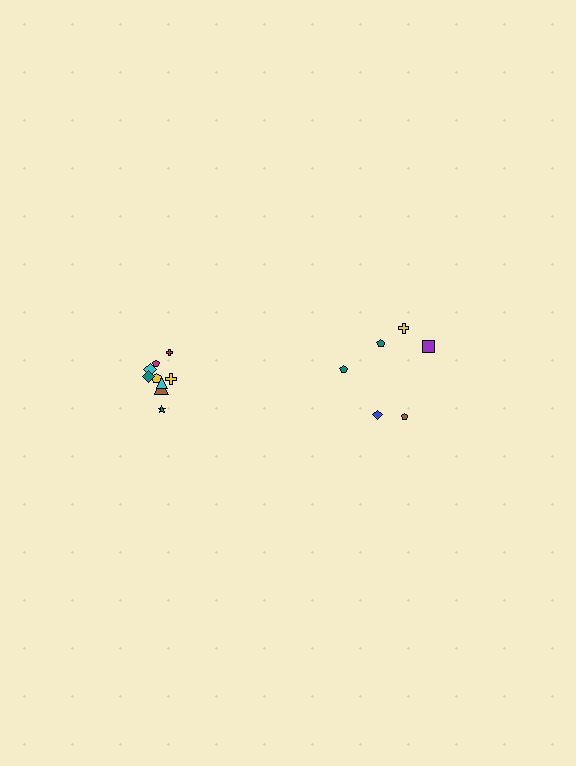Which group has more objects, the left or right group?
The left group.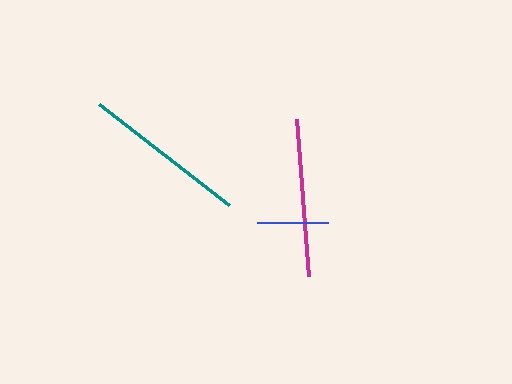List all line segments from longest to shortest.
From longest to shortest: teal, magenta, blue.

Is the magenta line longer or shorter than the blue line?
The magenta line is longer than the blue line.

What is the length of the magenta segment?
The magenta segment is approximately 158 pixels long.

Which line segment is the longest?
The teal line is the longest at approximately 165 pixels.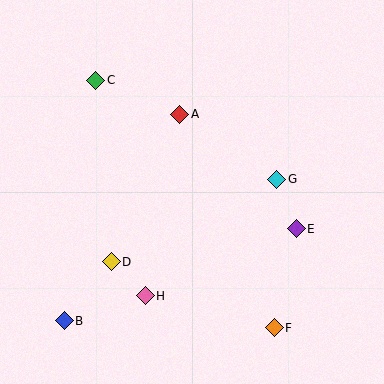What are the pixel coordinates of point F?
Point F is at (274, 328).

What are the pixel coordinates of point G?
Point G is at (277, 179).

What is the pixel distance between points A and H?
The distance between A and H is 184 pixels.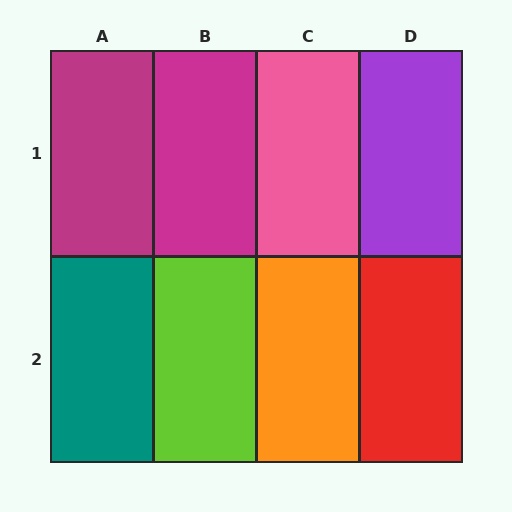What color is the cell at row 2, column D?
Red.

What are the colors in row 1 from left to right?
Magenta, magenta, pink, purple.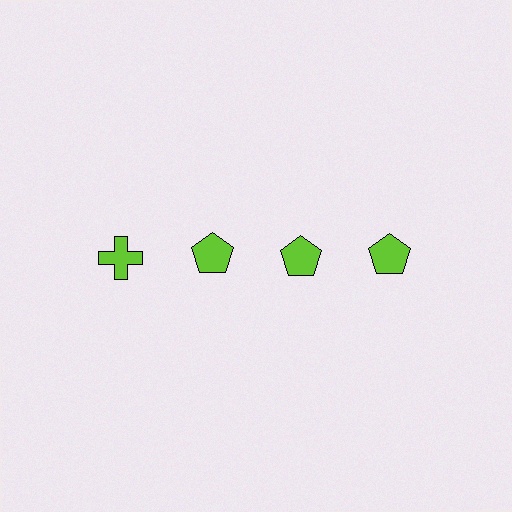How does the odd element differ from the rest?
It has a different shape: cross instead of pentagon.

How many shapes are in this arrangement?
There are 4 shapes arranged in a grid pattern.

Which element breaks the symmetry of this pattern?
The lime cross in the top row, leftmost column breaks the symmetry. All other shapes are lime pentagons.